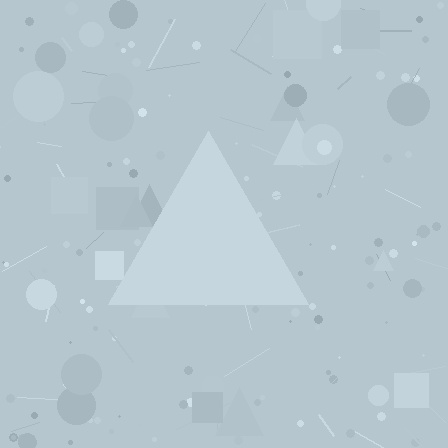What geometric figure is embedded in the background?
A triangle is embedded in the background.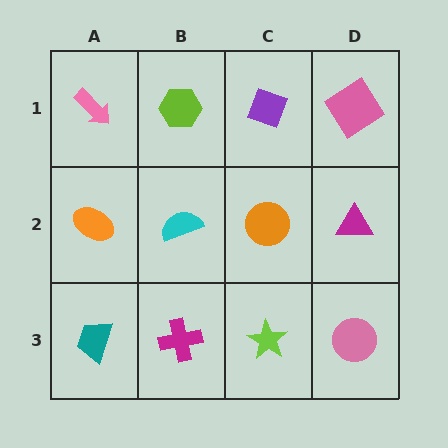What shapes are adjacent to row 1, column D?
A magenta triangle (row 2, column D), a purple diamond (row 1, column C).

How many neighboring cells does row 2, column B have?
4.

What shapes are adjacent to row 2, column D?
A pink diamond (row 1, column D), a pink circle (row 3, column D), an orange circle (row 2, column C).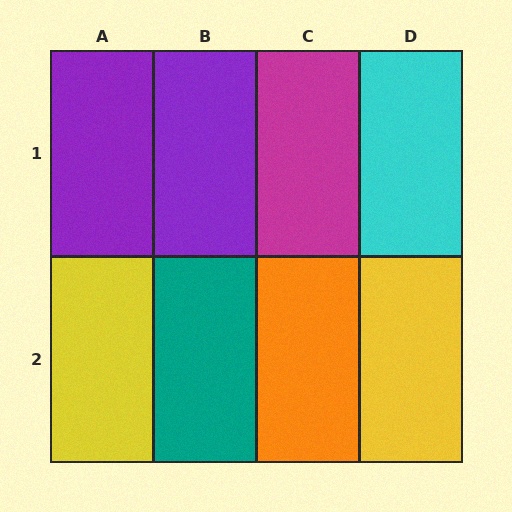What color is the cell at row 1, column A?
Purple.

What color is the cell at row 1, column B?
Purple.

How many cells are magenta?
1 cell is magenta.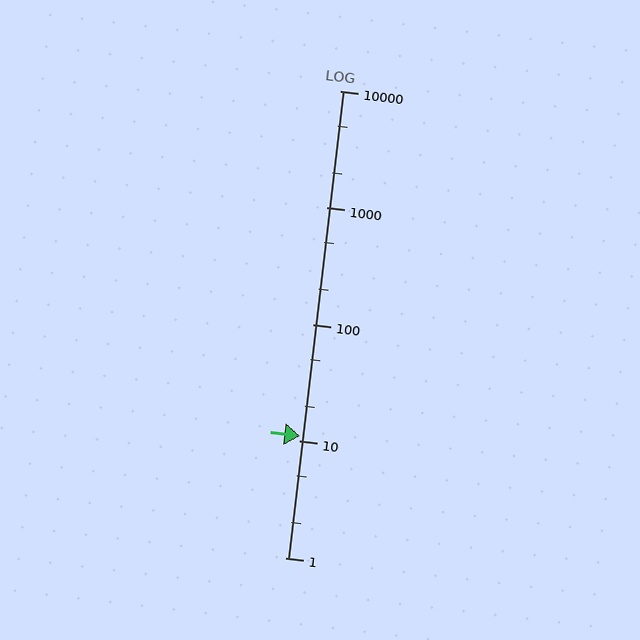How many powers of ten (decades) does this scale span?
The scale spans 4 decades, from 1 to 10000.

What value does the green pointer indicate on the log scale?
The pointer indicates approximately 11.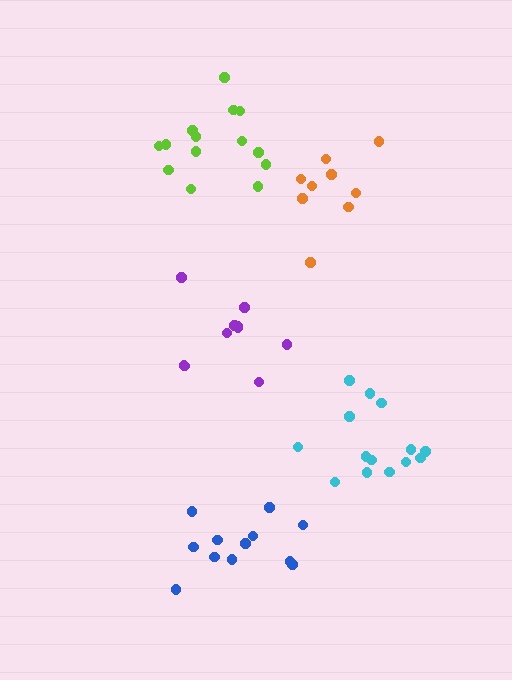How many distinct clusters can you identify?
There are 5 distinct clusters.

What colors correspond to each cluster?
The clusters are colored: lime, purple, blue, cyan, orange.